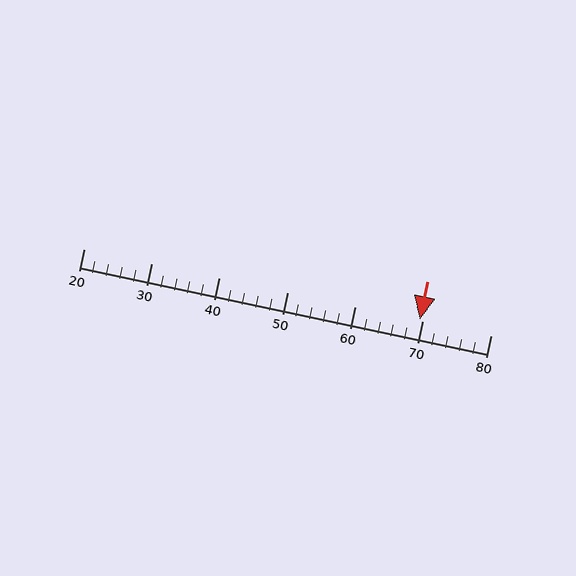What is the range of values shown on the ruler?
The ruler shows values from 20 to 80.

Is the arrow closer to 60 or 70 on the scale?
The arrow is closer to 70.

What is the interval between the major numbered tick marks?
The major tick marks are spaced 10 units apart.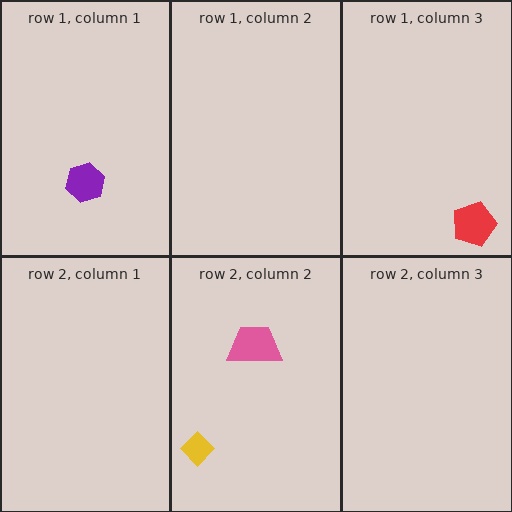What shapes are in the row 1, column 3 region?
The red pentagon.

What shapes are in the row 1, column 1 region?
The purple hexagon.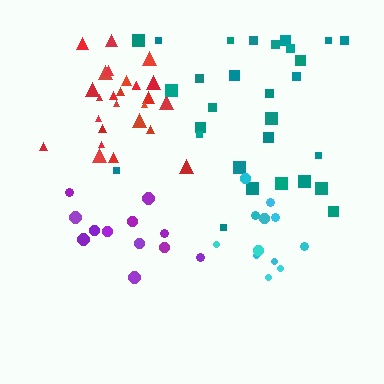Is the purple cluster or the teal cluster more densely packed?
Purple.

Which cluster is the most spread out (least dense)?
Teal.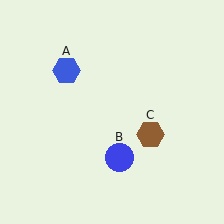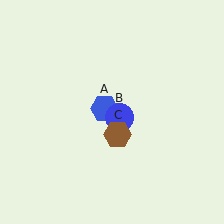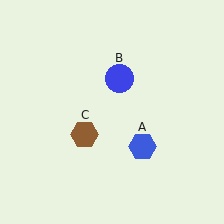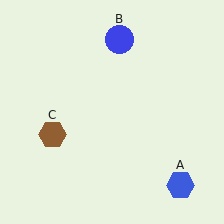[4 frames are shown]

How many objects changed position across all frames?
3 objects changed position: blue hexagon (object A), blue circle (object B), brown hexagon (object C).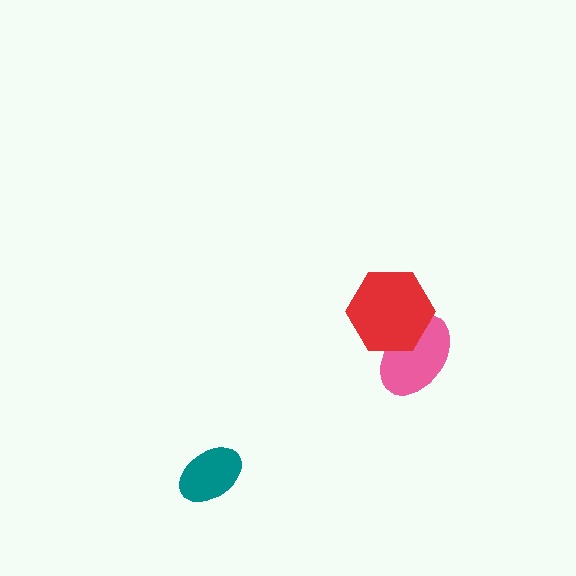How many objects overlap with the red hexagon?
1 object overlaps with the red hexagon.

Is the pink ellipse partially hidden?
Yes, it is partially covered by another shape.